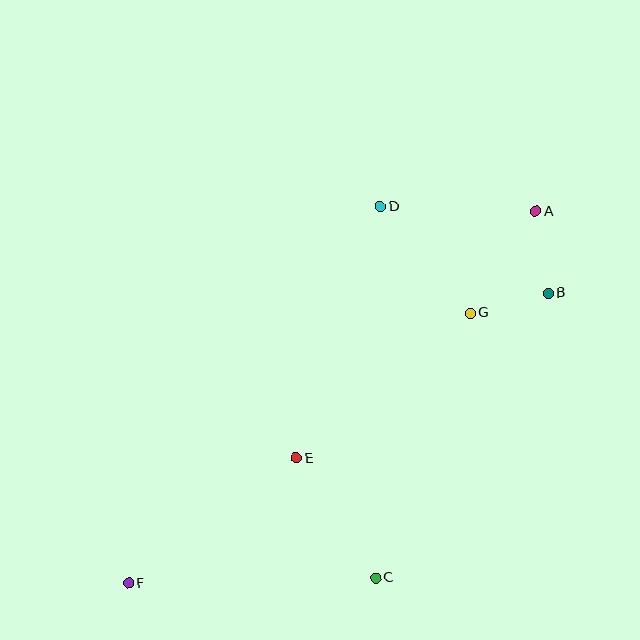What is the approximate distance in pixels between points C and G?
The distance between C and G is approximately 281 pixels.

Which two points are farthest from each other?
Points A and F are farthest from each other.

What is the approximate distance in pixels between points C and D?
The distance between C and D is approximately 371 pixels.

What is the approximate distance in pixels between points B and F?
The distance between B and F is approximately 510 pixels.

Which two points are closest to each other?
Points B and G are closest to each other.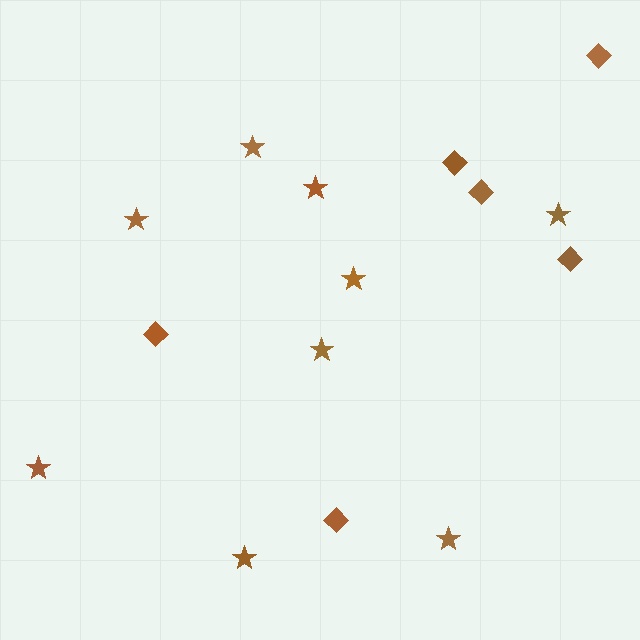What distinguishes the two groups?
There are 2 groups: one group of diamonds (6) and one group of stars (9).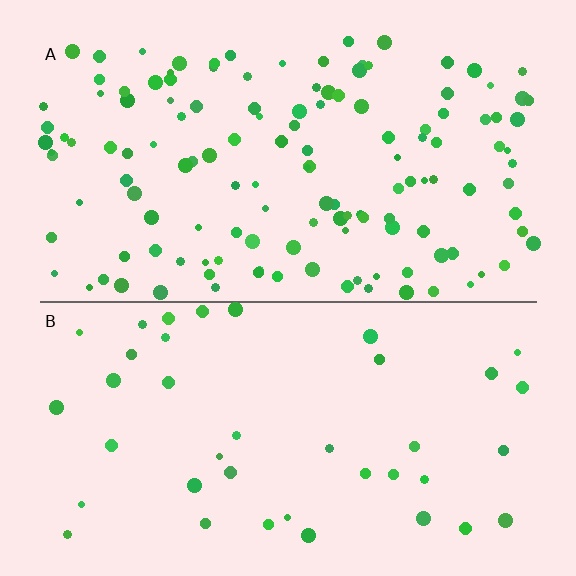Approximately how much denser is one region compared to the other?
Approximately 3.4× — region A over region B.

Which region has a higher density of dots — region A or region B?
A (the top).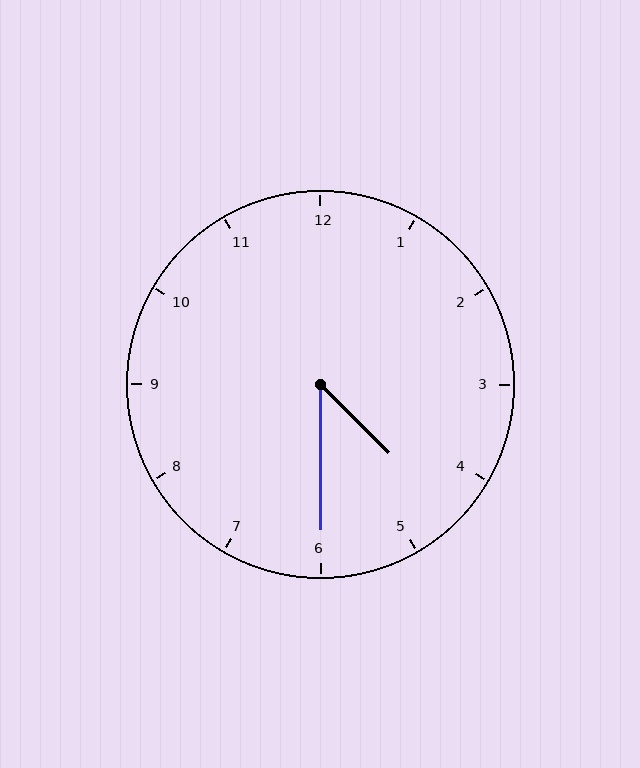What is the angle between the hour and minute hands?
Approximately 45 degrees.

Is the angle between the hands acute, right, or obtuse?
It is acute.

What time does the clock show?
4:30.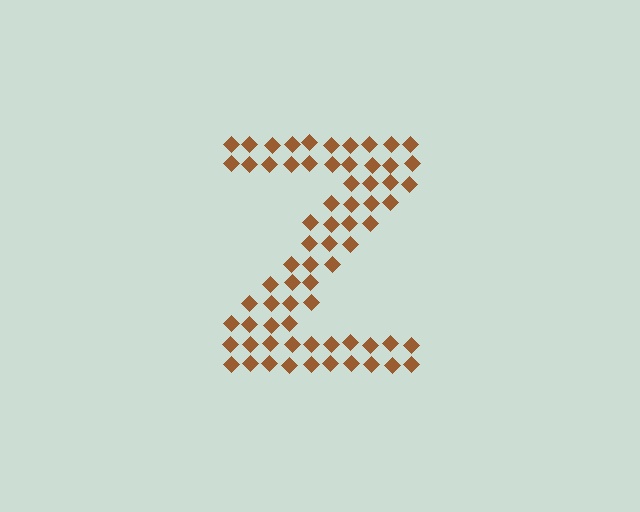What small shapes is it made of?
It is made of small diamonds.